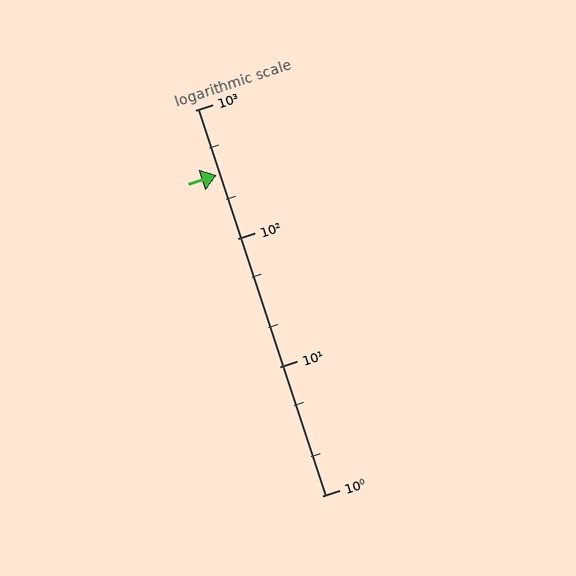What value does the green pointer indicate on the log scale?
The pointer indicates approximately 310.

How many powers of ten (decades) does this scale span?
The scale spans 3 decades, from 1 to 1000.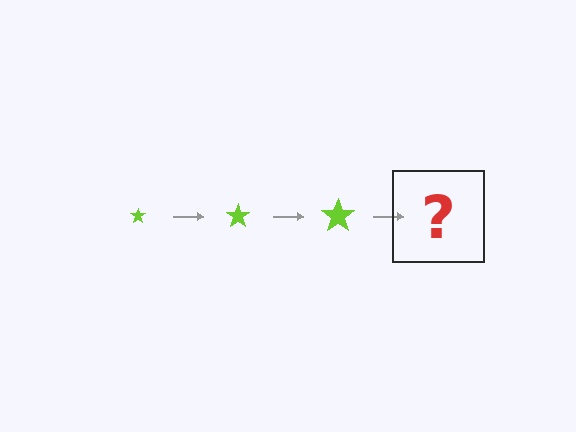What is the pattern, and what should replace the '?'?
The pattern is that the star gets progressively larger each step. The '?' should be a lime star, larger than the previous one.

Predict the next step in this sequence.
The next step is a lime star, larger than the previous one.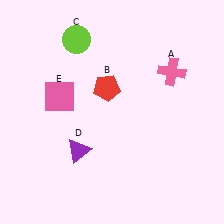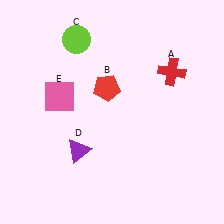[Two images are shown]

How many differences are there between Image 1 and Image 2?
There is 1 difference between the two images.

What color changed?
The cross (A) changed from pink in Image 1 to red in Image 2.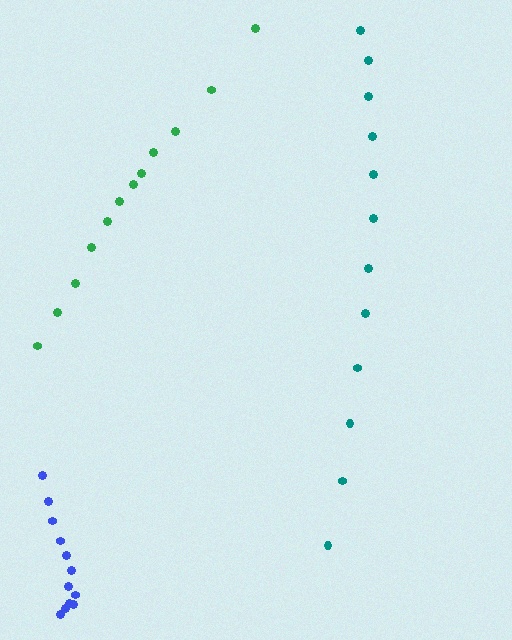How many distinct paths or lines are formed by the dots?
There are 3 distinct paths.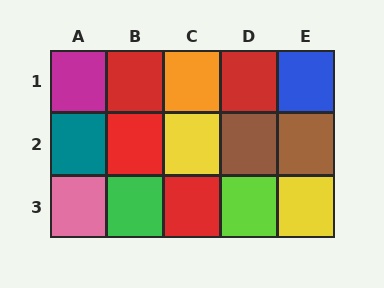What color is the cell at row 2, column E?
Brown.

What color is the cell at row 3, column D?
Lime.